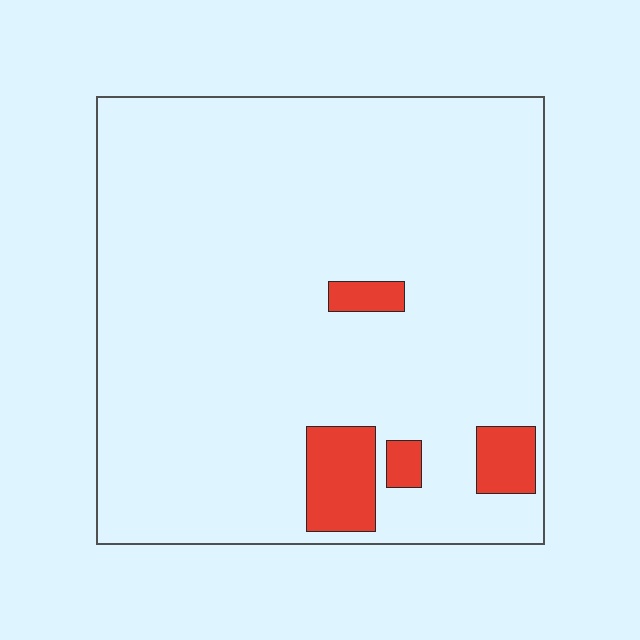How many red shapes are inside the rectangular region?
4.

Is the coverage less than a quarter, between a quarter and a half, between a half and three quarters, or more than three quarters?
Less than a quarter.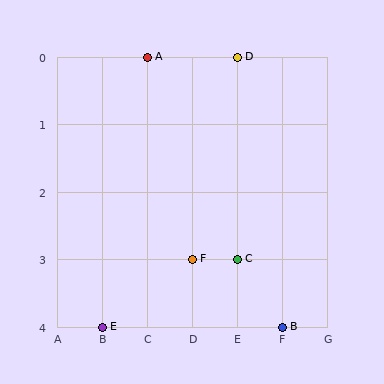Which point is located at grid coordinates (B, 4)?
Point E is at (B, 4).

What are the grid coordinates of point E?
Point E is at grid coordinates (B, 4).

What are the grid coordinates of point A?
Point A is at grid coordinates (C, 0).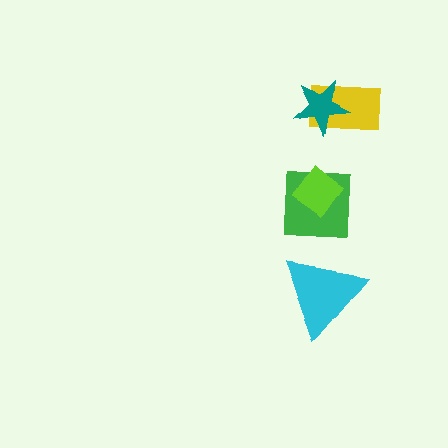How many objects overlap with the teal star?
1 object overlaps with the teal star.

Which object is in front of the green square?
The lime diamond is in front of the green square.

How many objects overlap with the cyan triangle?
0 objects overlap with the cyan triangle.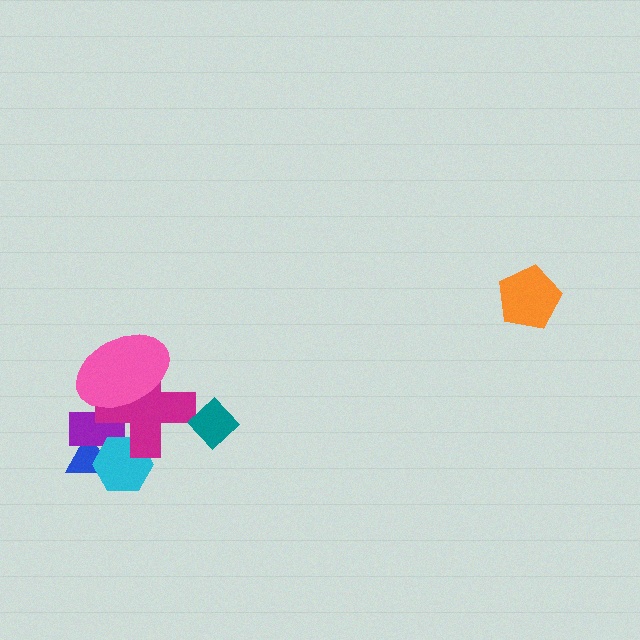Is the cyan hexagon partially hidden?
Yes, it is partially covered by another shape.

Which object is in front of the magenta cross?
The pink ellipse is in front of the magenta cross.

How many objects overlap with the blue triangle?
2 objects overlap with the blue triangle.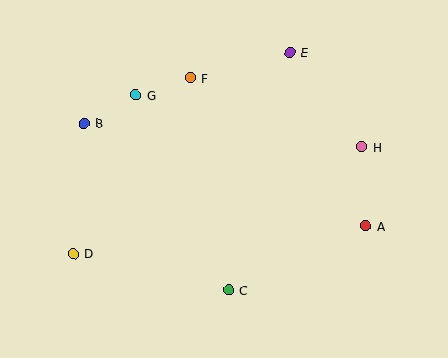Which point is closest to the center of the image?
Point F at (190, 78) is closest to the center.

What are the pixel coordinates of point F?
Point F is at (190, 78).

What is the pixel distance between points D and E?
The distance between D and E is 296 pixels.